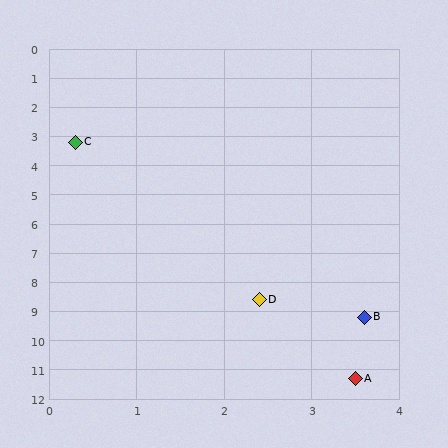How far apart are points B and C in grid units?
Points B and C are about 6.8 grid units apart.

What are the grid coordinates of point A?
Point A is at approximately (3.5, 11.3).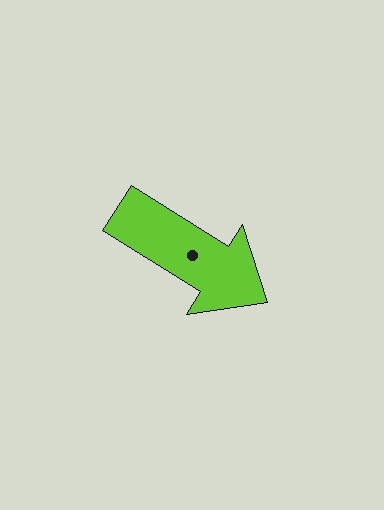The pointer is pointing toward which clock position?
Roughly 4 o'clock.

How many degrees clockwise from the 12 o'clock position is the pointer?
Approximately 122 degrees.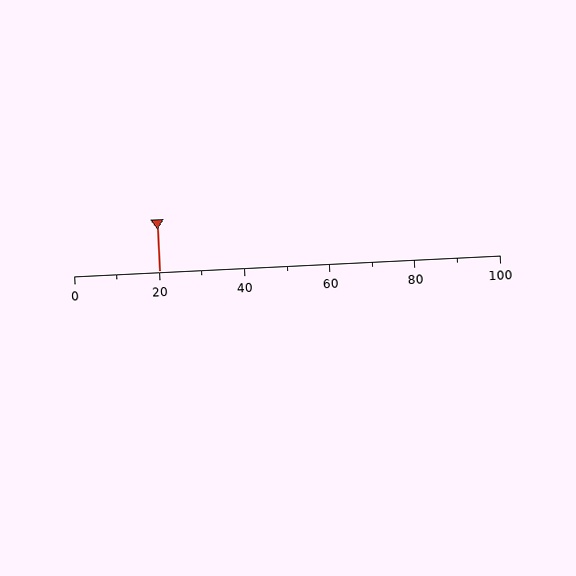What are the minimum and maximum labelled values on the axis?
The axis runs from 0 to 100.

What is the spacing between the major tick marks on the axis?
The major ticks are spaced 20 apart.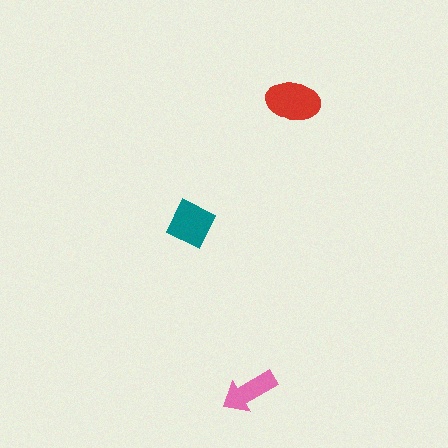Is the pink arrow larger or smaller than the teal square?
Smaller.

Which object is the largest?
The red ellipse.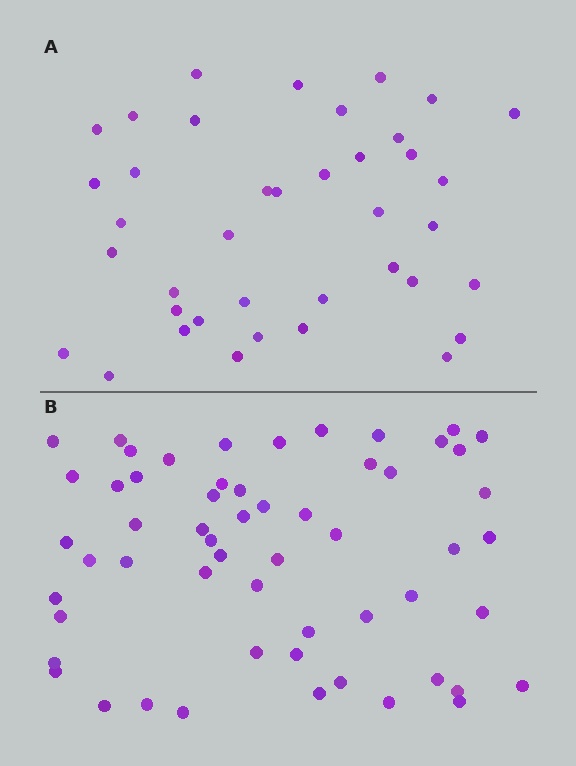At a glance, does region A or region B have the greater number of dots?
Region B (the bottom region) has more dots.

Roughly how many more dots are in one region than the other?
Region B has approximately 20 more dots than region A.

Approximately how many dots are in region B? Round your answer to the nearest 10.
About 60 dots. (The exact count is 57, which rounds to 60.)